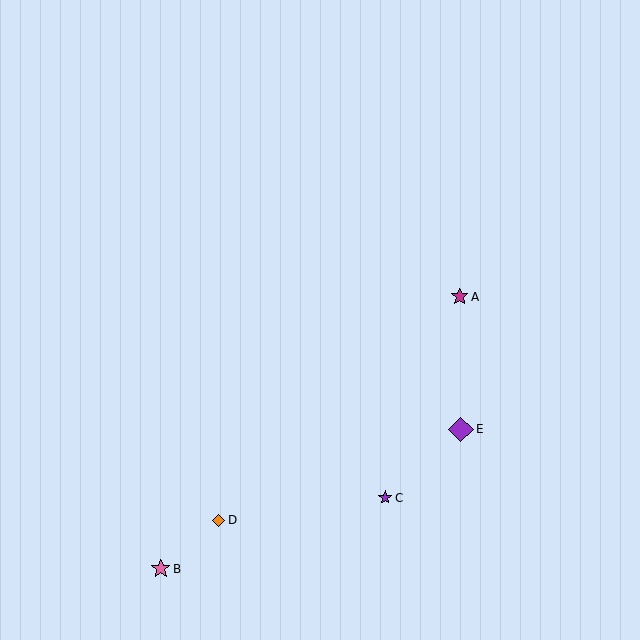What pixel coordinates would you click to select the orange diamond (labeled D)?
Click at (218, 520) to select the orange diamond D.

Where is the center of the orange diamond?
The center of the orange diamond is at (218, 520).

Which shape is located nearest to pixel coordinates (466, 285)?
The magenta star (labeled A) at (460, 297) is nearest to that location.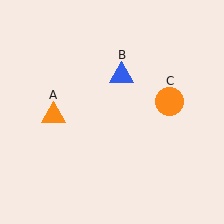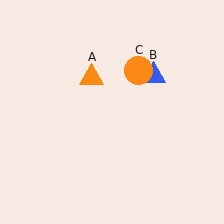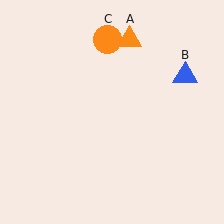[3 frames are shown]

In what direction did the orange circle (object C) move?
The orange circle (object C) moved up and to the left.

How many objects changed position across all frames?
3 objects changed position: orange triangle (object A), blue triangle (object B), orange circle (object C).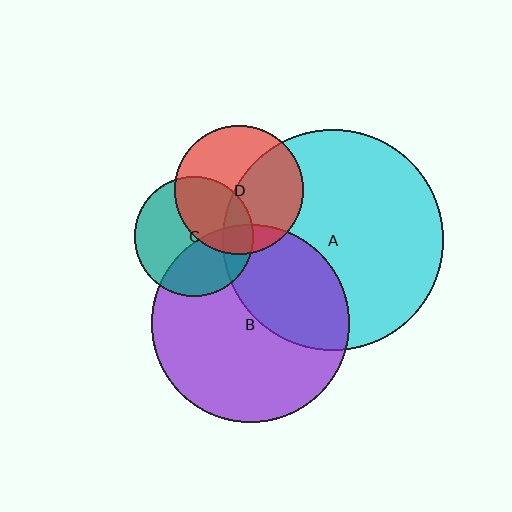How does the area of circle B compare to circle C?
Approximately 2.7 times.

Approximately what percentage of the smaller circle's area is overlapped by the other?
Approximately 40%.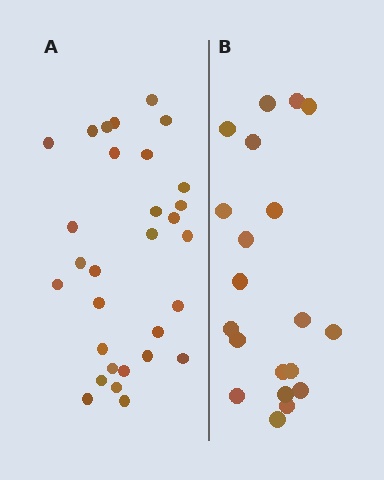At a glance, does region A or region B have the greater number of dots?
Region A (the left region) has more dots.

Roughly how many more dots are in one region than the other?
Region A has roughly 10 or so more dots than region B.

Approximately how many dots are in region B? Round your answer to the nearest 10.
About 20 dots.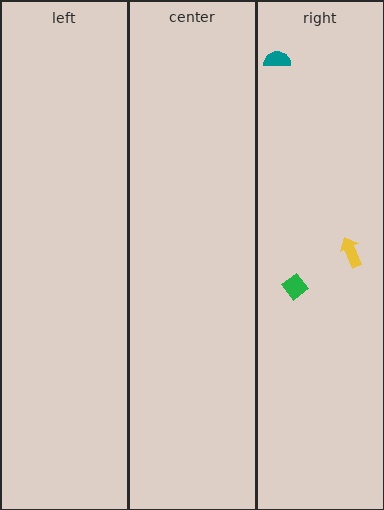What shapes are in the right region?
The green diamond, the yellow arrow, the teal semicircle.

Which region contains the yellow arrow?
The right region.